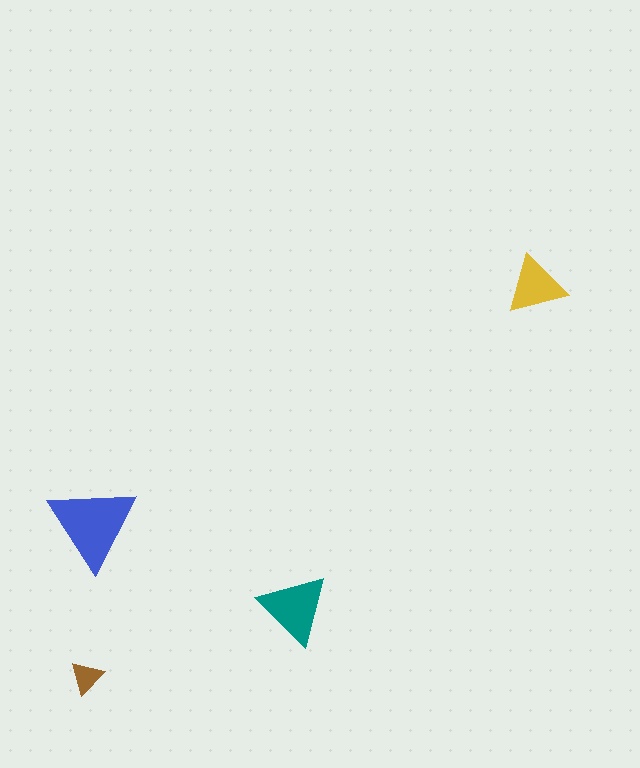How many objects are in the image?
There are 4 objects in the image.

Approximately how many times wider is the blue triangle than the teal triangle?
About 1.5 times wider.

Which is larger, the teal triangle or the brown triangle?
The teal one.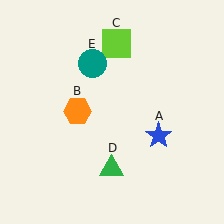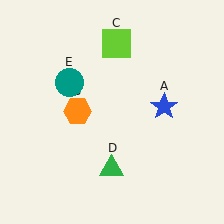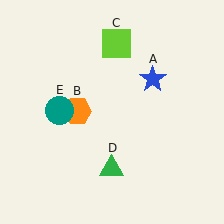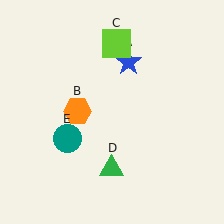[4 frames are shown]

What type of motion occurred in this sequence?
The blue star (object A), teal circle (object E) rotated counterclockwise around the center of the scene.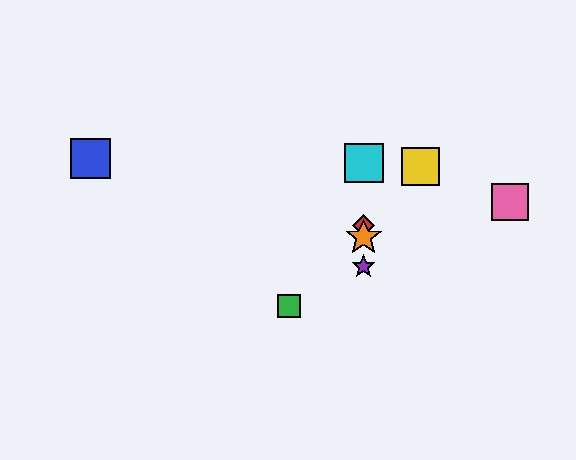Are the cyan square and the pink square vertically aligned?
No, the cyan square is at x≈364 and the pink square is at x≈510.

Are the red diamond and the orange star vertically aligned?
Yes, both are at x≈364.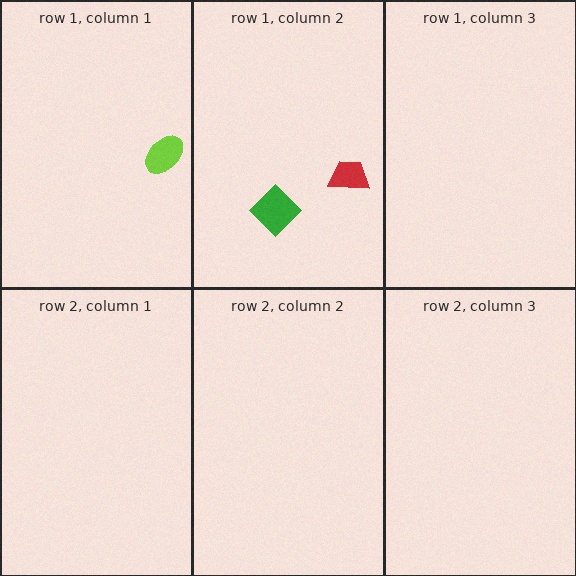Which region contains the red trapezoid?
The row 1, column 2 region.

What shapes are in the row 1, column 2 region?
The red trapezoid, the green diamond.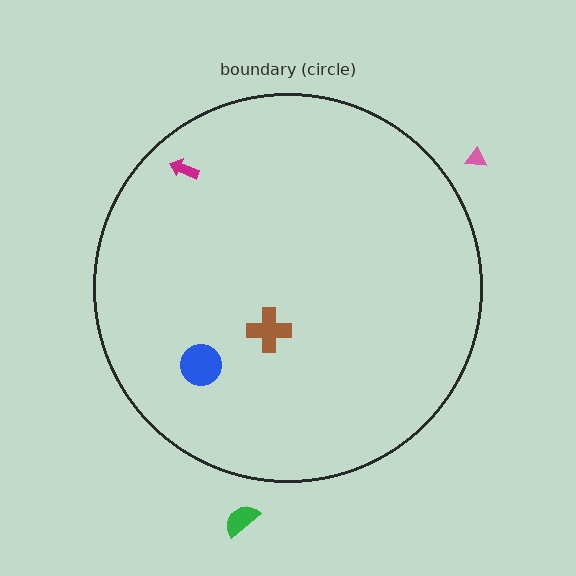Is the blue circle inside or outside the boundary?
Inside.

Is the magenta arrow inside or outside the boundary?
Inside.